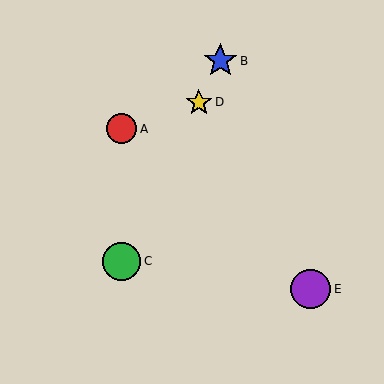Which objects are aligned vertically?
Objects A, C are aligned vertically.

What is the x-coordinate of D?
Object D is at x≈199.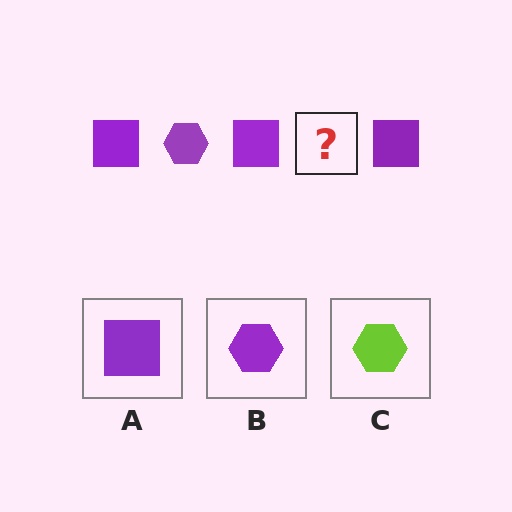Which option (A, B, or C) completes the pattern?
B.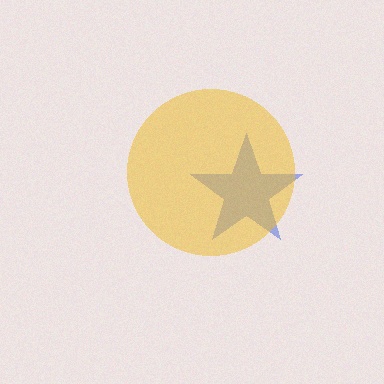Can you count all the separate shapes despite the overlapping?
Yes, there are 2 separate shapes.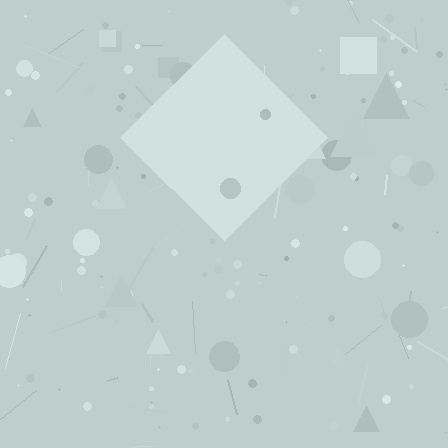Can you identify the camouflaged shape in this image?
The camouflaged shape is a diamond.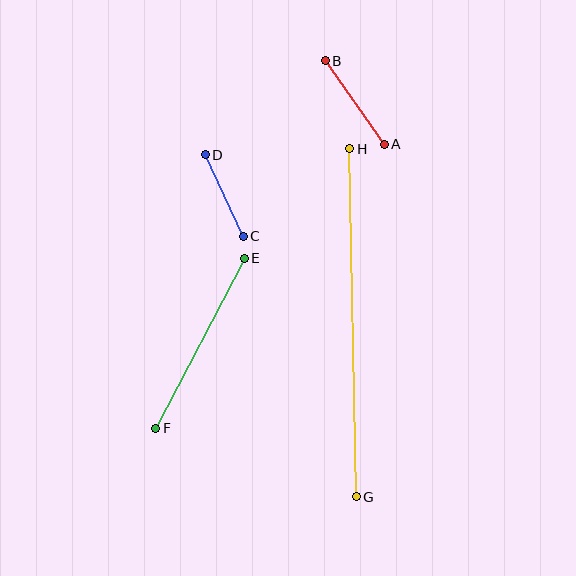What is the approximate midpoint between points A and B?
The midpoint is at approximately (355, 102) pixels.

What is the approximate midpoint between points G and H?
The midpoint is at approximately (353, 323) pixels.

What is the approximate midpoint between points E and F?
The midpoint is at approximately (200, 343) pixels.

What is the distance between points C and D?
The distance is approximately 90 pixels.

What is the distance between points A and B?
The distance is approximately 102 pixels.